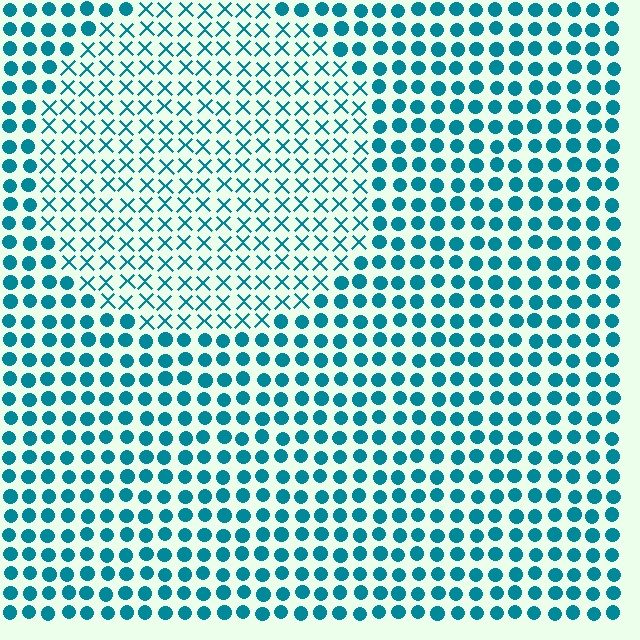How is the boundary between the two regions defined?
The boundary is defined by a change in element shape: X marks inside vs. circles outside. All elements share the same color and spacing.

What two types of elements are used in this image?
The image uses X marks inside the circle region and circles outside it.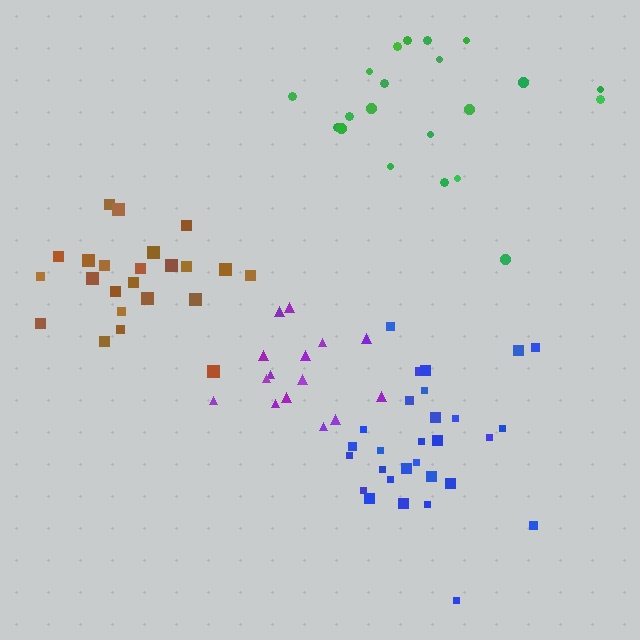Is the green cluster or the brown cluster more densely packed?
Brown.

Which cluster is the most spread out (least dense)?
Green.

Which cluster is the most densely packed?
Purple.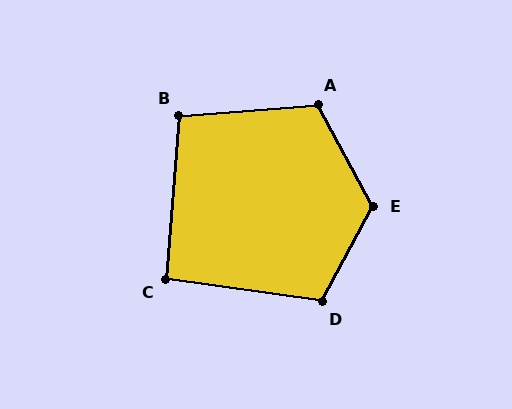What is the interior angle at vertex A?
Approximately 114 degrees (obtuse).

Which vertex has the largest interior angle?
E, at approximately 123 degrees.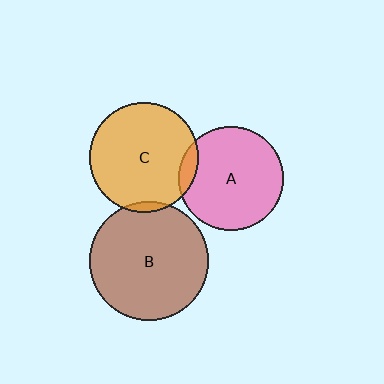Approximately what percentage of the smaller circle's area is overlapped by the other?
Approximately 5%.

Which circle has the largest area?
Circle B (brown).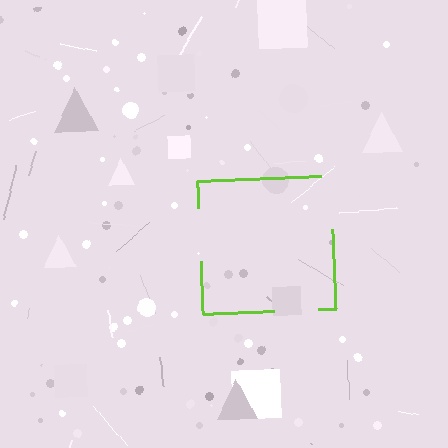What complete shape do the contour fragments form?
The contour fragments form a square.